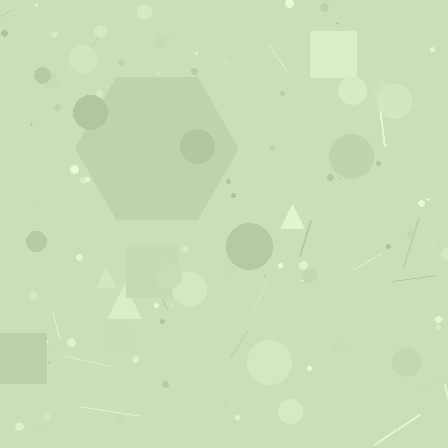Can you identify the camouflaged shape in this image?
The camouflaged shape is a hexagon.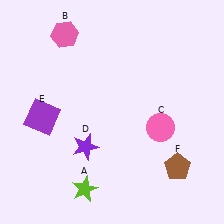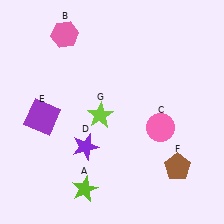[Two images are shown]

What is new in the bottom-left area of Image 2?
A lime star (G) was added in the bottom-left area of Image 2.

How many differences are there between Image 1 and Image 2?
There is 1 difference between the two images.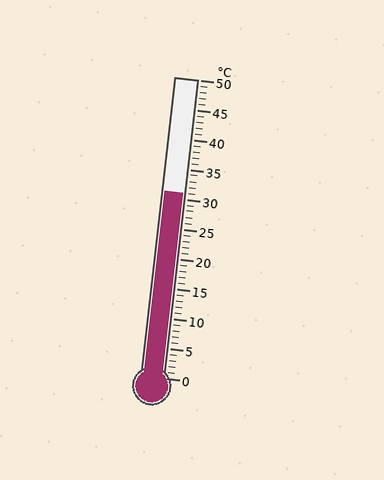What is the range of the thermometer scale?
The thermometer scale ranges from 0°C to 50°C.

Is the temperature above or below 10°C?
The temperature is above 10°C.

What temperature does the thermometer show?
The thermometer shows approximately 31°C.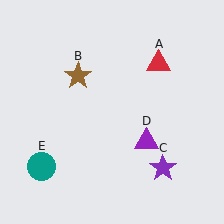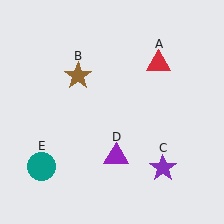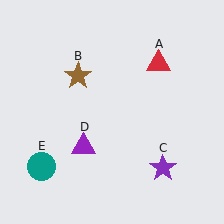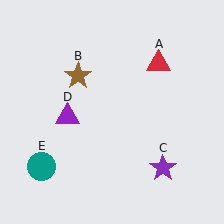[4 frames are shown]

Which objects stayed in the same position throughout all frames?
Red triangle (object A) and brown star (object B) and purple star (object C) and teal circle (object E) remained stationary.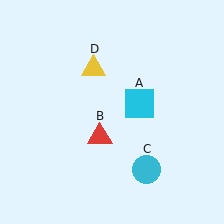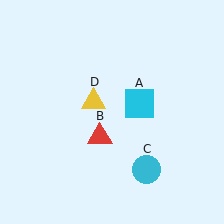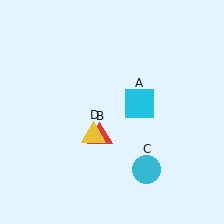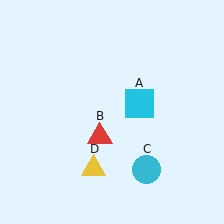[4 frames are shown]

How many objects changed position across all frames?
1 object changed position: yellow triangle (object D).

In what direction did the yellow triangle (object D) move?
The yellow triangle (object D) moved down.